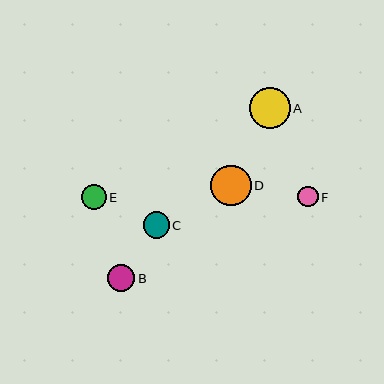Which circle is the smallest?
Circle F is the smallest with a size of approximately 20 pixels.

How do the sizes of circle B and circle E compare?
Circle B and circle E are approximately the same size.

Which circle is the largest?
Circle A is the largest with a size of approximately 41 pixels.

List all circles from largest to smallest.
From largest to smallest: A, D, B, C, E, F.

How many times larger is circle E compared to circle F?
Circle E is approximately 1.2 times the size of circle F.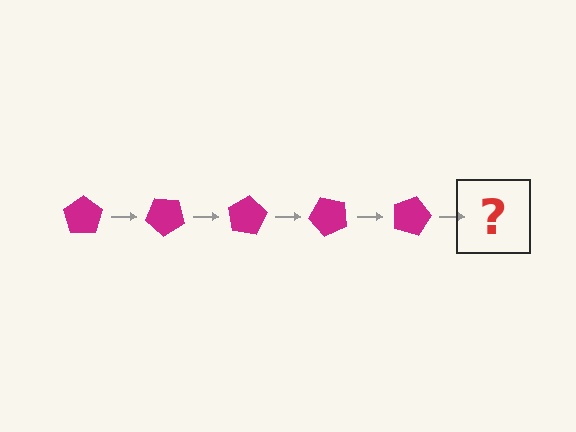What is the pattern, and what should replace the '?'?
The pattern is that the pentagon rotates 40 degrees each step. The '?' should be a magenta pentagon rotated 200 degrees.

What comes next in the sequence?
The next element should be a magenta pentagon rotated 200 degrees.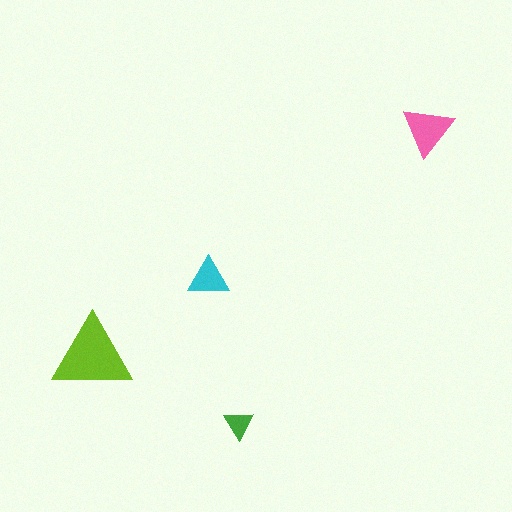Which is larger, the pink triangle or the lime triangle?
The lime one.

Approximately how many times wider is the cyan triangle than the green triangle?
About 1.5 times wider.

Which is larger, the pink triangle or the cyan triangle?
The pink one.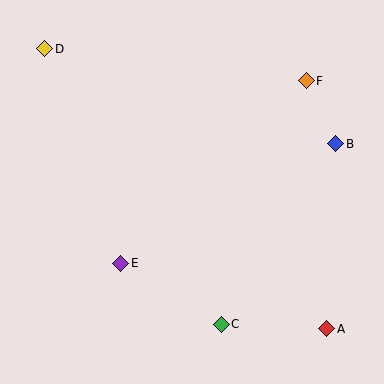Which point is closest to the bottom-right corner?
Point A is closest to the bottom-right corner.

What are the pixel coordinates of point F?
Point F is at (306, 81).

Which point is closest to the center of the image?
Point E at (121, 263) is closest to the center.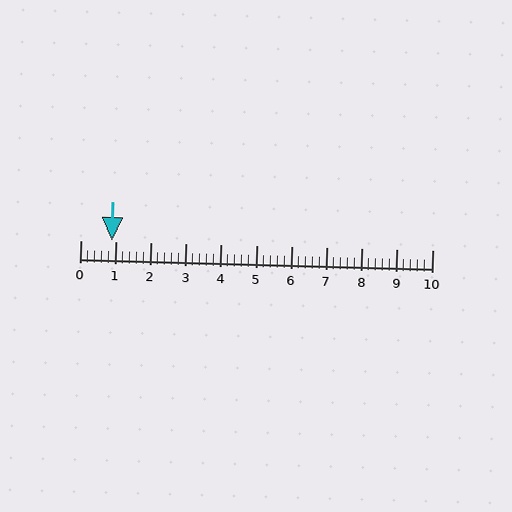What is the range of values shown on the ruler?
The ruler shows values from 0 to 10.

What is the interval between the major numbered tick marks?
The major tick marks are spaced 1 units apart.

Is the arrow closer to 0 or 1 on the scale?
The arrow is closer to 1.